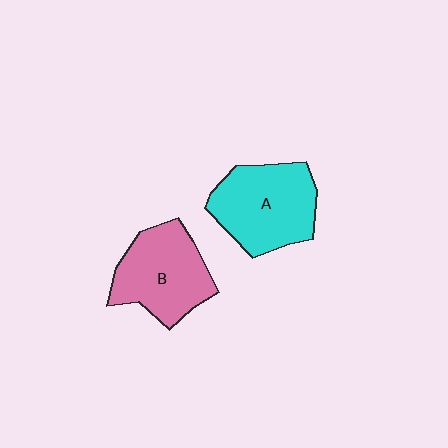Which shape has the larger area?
Shape A (cyan).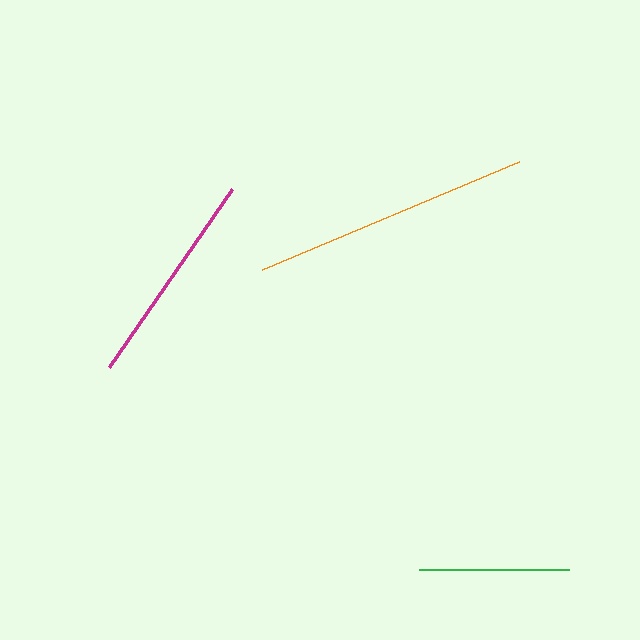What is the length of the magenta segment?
The magenta segment is approximately 216 pixels long.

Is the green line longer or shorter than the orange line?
The orange line is longer than the green line.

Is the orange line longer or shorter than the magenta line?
The orange line is longer than the magenta line.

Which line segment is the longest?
The orange line is the longest at approximately 278 pixels.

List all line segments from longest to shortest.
From longest to shortest: orange, magenta, green.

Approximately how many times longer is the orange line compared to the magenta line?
The orange line is approximately 1.3 times the length of the magenta line.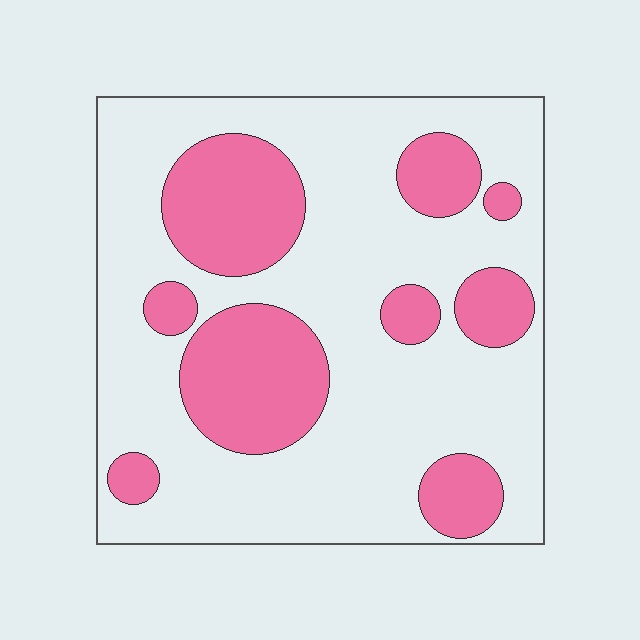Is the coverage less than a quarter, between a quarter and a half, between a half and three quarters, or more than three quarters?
Between a quarter and a half.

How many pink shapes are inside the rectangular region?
9.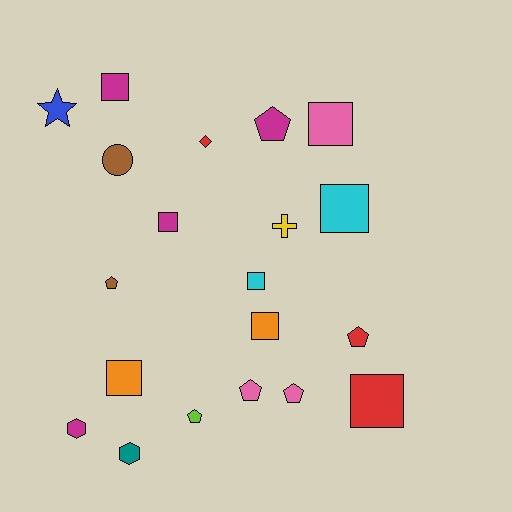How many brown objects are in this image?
There are 2 brown objects.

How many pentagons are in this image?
There are 6 pentagons.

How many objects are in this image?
There are 20 objects.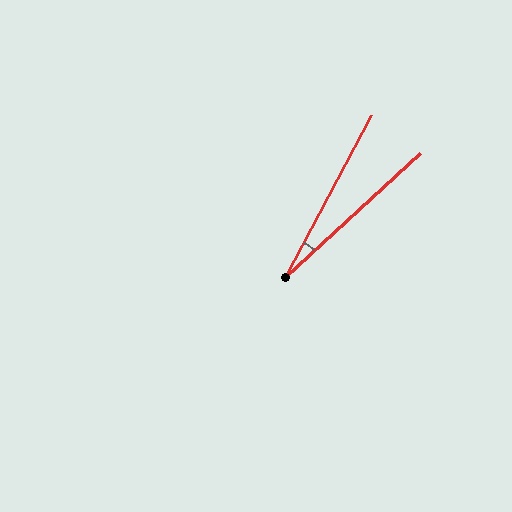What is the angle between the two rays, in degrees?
Approximately 20 degrees.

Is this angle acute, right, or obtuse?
It is acute.